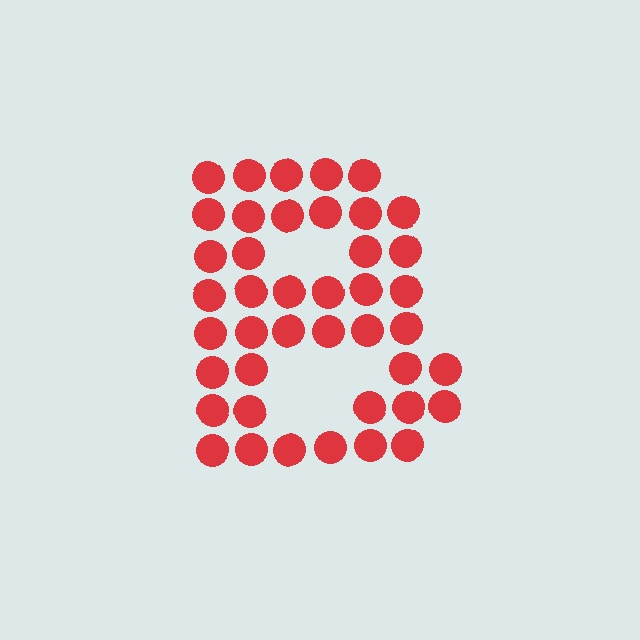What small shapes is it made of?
It is made of small circles.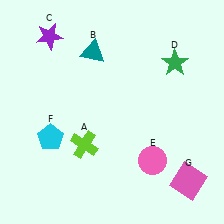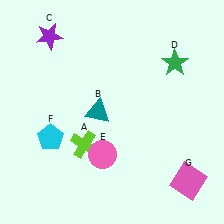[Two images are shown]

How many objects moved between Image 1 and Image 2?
2 objects moved between the two images.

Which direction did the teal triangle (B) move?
The teal triangle (B) moved down.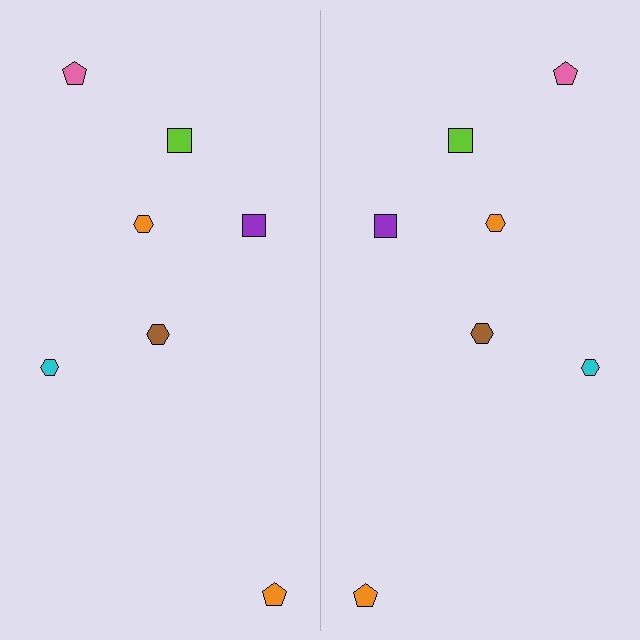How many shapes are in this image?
There are 14 shapes in this image.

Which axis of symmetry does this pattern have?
The pattern has a vertical axis of symmetry running through the center of the image.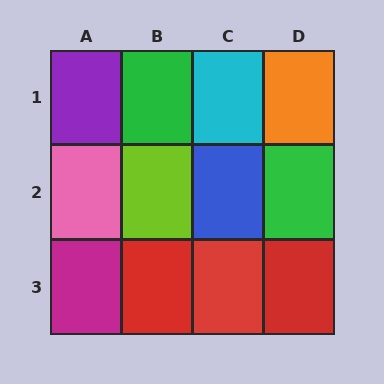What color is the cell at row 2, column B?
Lime.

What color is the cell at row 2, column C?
Blue.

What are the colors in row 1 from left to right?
Purple, green, cyan, orange.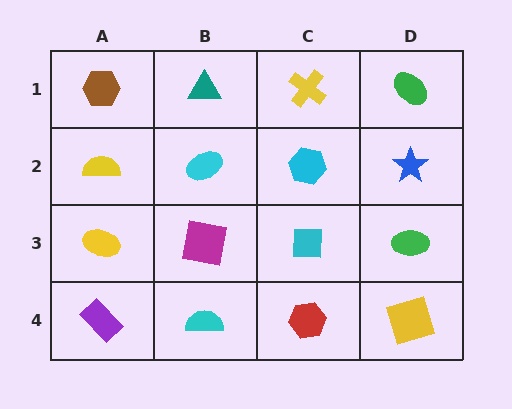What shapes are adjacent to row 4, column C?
A cyan square (row 3, column C), a cyan semicircle (row 4, column B), a yellow square (row 4, column D).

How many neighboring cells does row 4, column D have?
2.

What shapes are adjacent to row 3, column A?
A yellow semicircle (row 2, column A), a purple rectangle (row 4, column A), a magenta square (row 3, column B).